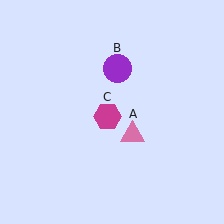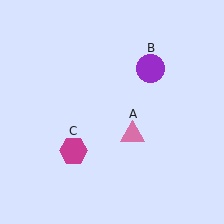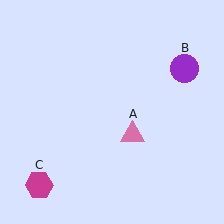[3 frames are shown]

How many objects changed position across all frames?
2 objects changed position: purple circle (object B), magenta hexagon (object C).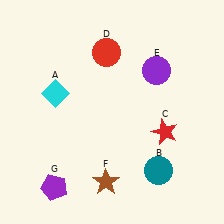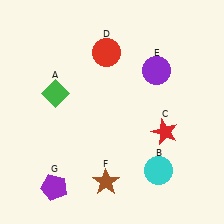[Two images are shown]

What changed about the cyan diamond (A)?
In Image 1, A is cyan. In Image 2, it changed to green.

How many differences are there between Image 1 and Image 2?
There are 2 differences between the two images.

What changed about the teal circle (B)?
In Image 1, B is teal. In Image 2, it changed to cyan.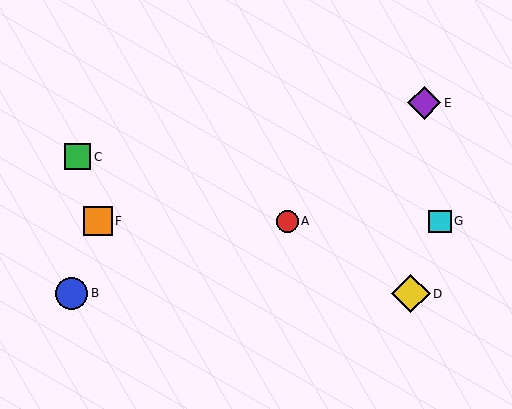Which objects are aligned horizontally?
Objects A, F, G are aligned horizontally.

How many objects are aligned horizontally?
3 objects (A, F, G) are aligned horizontally.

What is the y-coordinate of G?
Object G is at y≈221.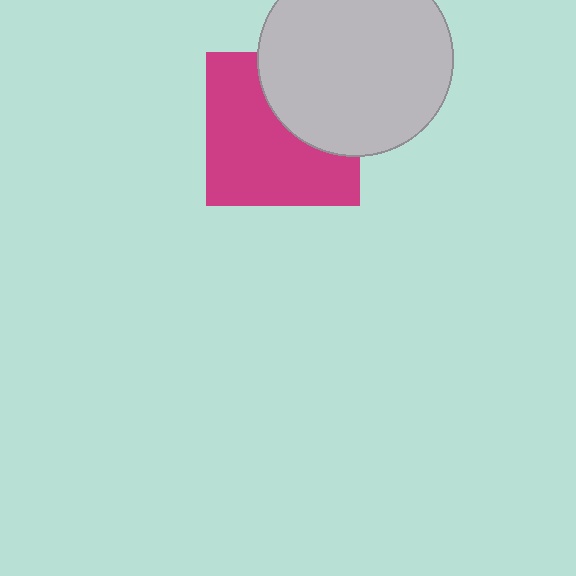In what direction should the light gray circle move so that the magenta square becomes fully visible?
The light gray circle should move toward the upper-right. That is the shortest direction to clear the overlap and leave the magenta square fully visible.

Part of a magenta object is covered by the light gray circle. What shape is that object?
It is a square.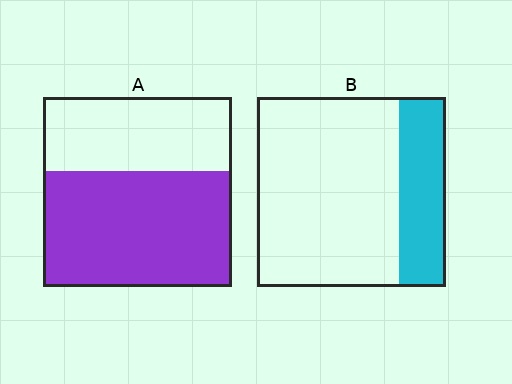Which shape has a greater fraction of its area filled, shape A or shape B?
Shape A.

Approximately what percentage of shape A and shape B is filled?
A is approximately 60% and B is approximately 25%.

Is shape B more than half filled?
No.